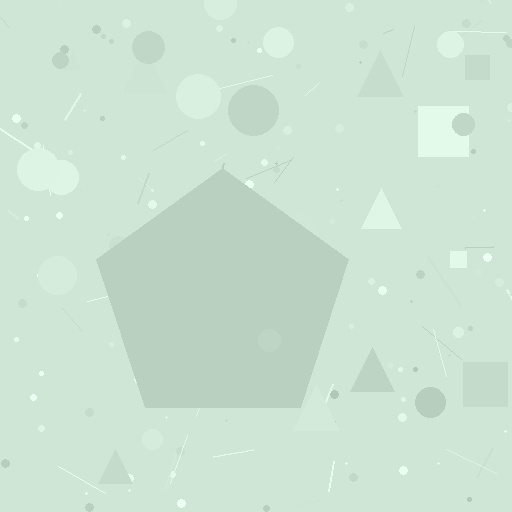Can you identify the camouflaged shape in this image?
The camouflaged shape is a pentagon.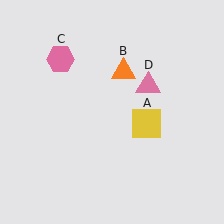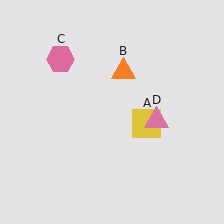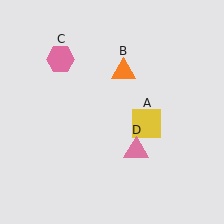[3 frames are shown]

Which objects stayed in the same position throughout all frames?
Yellow square (object A) and orange triangle (object B) and pink hexagon (object C) remained stationary.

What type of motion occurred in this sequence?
The pink triangle (object D) rotated clockwise around the center of the scene.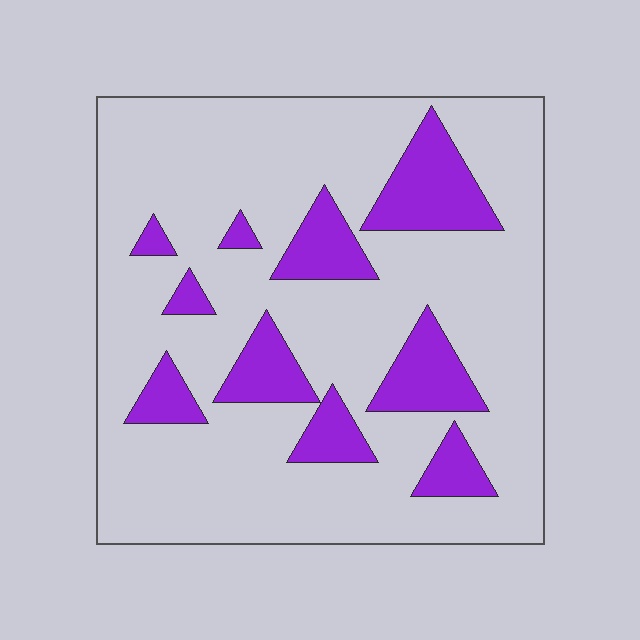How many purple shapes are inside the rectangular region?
10.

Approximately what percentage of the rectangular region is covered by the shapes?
Approximately 20%.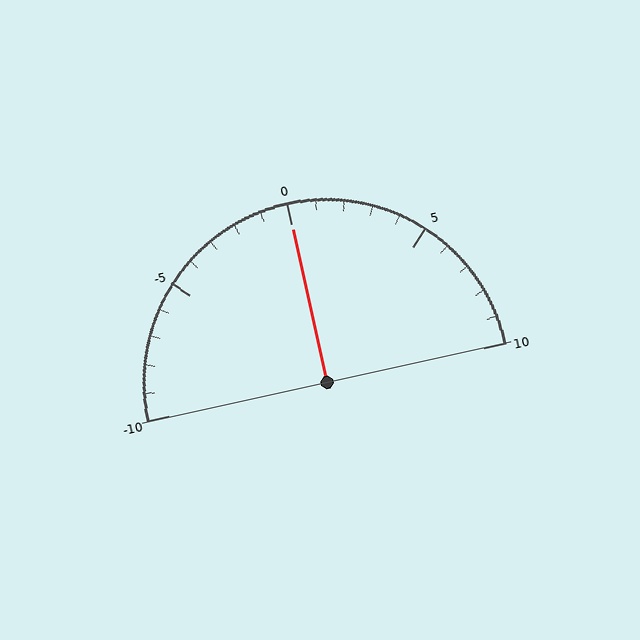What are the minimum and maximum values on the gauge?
The gauge ranges from -10 to 10.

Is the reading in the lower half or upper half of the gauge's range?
The reading is in the upper half of the range (-10 to 10).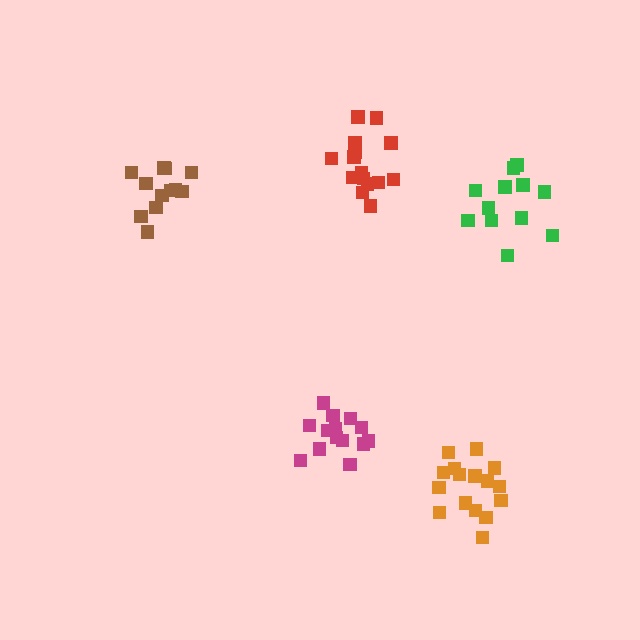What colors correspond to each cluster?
The clusters are colored: magenta, brown, red, green, orange.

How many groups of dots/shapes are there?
There are 5 groups.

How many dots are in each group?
Group 1: 14 dots, Group 2: 12 dots, Group 3: 15 dots, Group 4: 12 dots, Group 5: 16 dots (69 total).